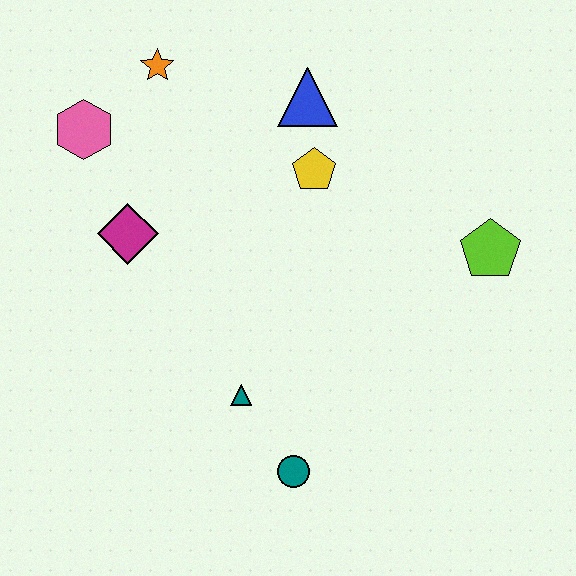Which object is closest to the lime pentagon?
The yellow pentagon is closest to the lime pentagon.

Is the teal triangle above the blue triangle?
No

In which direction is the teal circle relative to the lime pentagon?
The teal circle is below the lime pentagon.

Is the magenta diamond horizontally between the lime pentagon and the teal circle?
No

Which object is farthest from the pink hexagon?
The lime pentagon is farthest from the pink hexagon.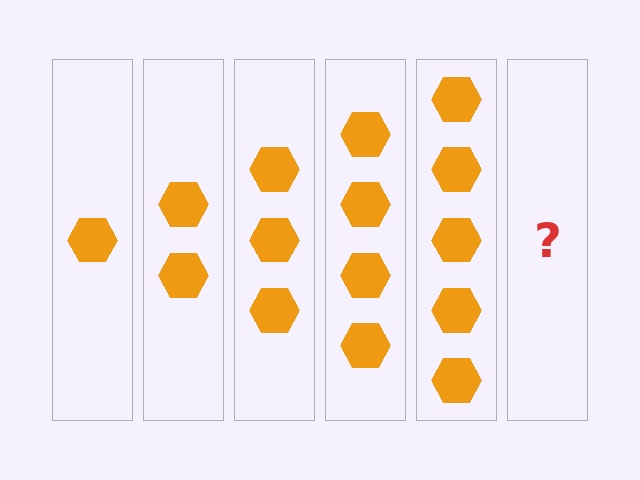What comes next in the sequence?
The next element should be 6 hexagons.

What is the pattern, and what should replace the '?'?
The pattern is that each step adds one more hexagon. The '?' should be 6 hexagons.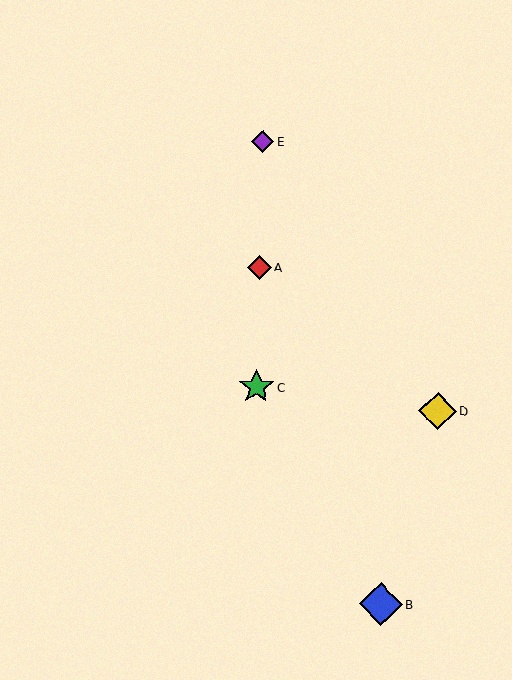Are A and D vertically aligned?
No, A is at x≈259 and D is at x≈438.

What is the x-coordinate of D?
Object D is at x≈438.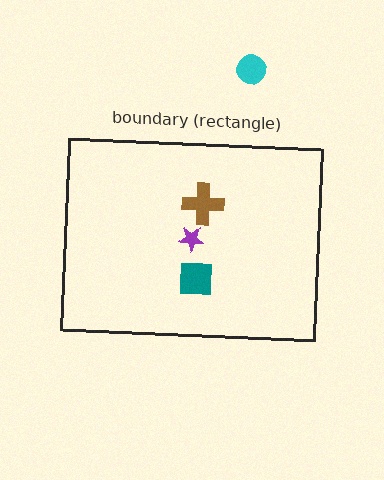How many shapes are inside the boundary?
3 inside, 1 outside.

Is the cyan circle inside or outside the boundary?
Outside.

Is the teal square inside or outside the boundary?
Inside.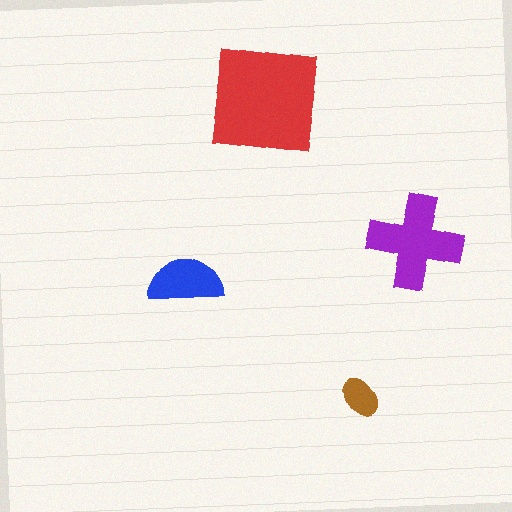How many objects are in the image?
There are 4 objects in the image.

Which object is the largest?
The red square.